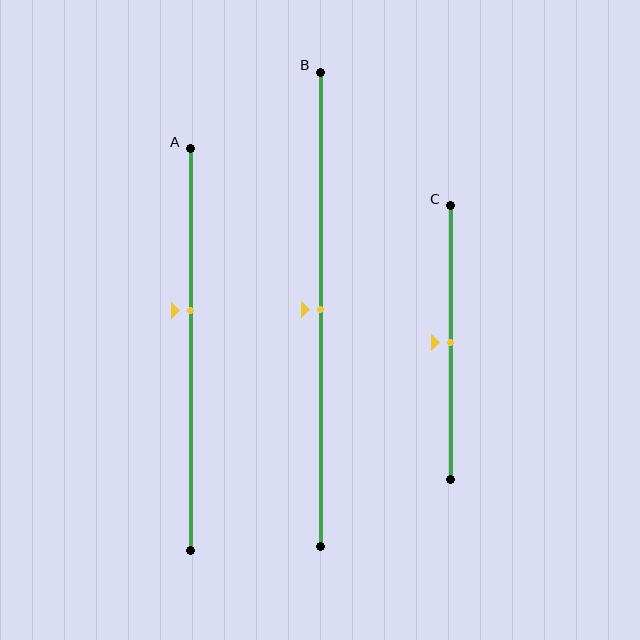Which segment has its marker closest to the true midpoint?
Segment B has its marker closest to the true midpoint.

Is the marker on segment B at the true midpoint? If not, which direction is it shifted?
Yes, the marker on segment B is at the true midpoint.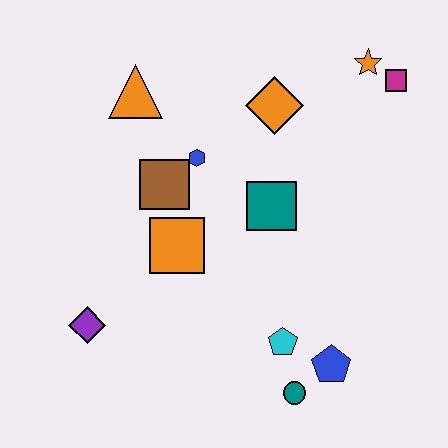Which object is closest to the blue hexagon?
The brown square is closest to the blue hexagon.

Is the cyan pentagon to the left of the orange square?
No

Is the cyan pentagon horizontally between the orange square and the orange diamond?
No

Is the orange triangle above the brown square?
Yes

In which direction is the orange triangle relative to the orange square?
The orange triangle is above the orange square.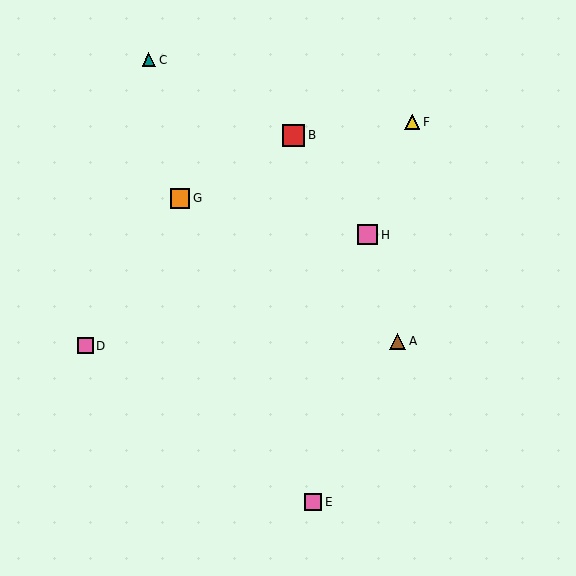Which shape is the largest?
The red square (labeled B) is the largest.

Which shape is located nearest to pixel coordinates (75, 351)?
The pink square (labeled D) at (86, 346) is nearest to that location.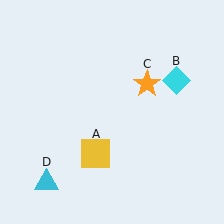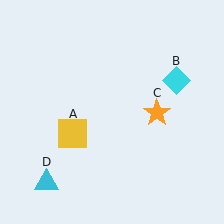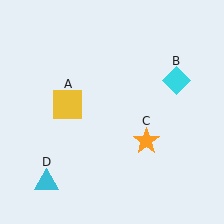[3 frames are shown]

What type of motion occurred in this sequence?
The yellow square (object A), orange star (object C) rotated clockwise around the center of the scene.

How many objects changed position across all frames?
2 objects changed position: yellow square (object A), orange star (object C).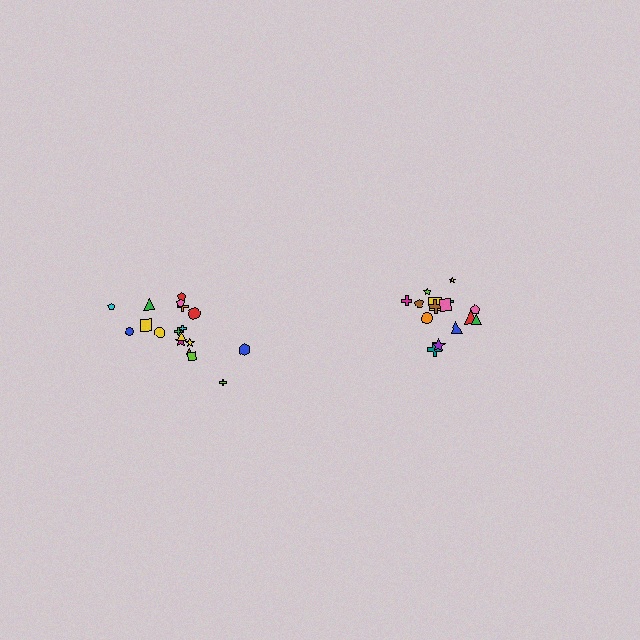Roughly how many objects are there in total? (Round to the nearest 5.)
Roughly 35 objects in total.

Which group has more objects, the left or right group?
The left group.